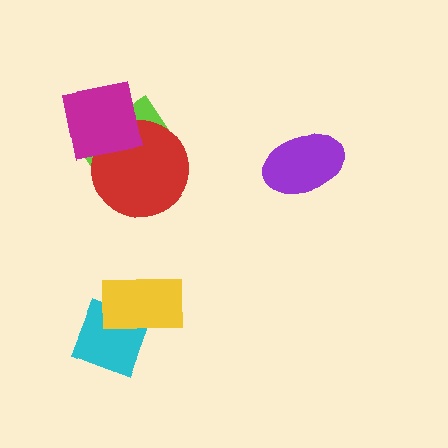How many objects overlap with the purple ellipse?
0 objects overlap with the purple ellipse.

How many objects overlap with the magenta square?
2 objects overlap with the magenta square.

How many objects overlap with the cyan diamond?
1 object overlaps with the cyan diamond.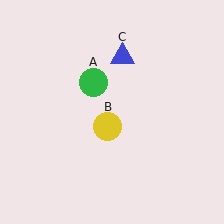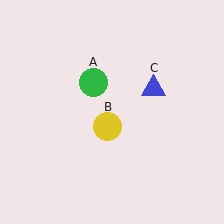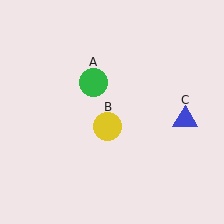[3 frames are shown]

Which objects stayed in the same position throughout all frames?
Green circle (object A) and yellow circle (object B) remained stationary.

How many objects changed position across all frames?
1 object changed position: blue triangle (object C).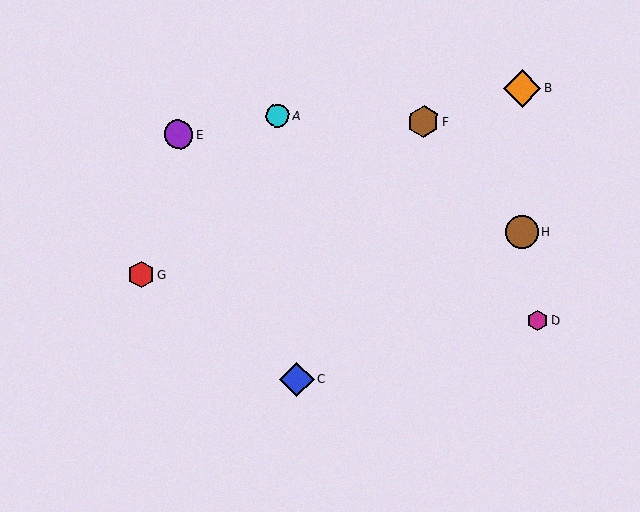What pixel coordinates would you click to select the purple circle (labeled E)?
Click at (179, 135) to select the purple circle E.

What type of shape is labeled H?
Shape H is a brown circle.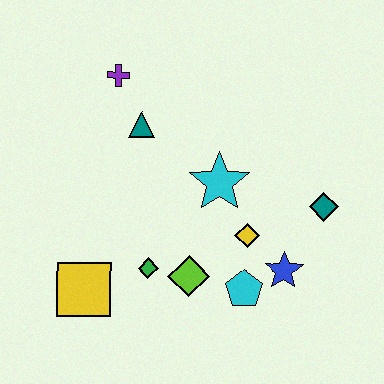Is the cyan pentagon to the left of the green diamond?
No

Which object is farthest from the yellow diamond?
The purple cross is farthest from the yellow diamond.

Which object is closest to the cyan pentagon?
The blue star is closest to the cyan pentagon.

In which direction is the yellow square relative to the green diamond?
The yellow square is to the left of the green diamond.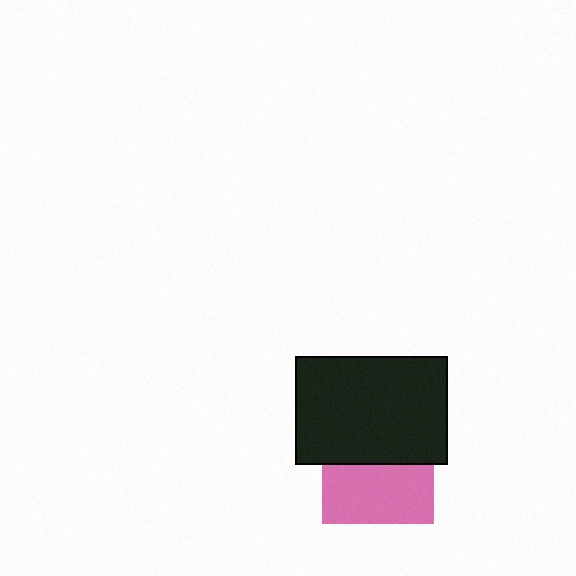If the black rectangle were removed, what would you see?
You would see the complete pink square.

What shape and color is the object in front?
The object in front is a black rectangle.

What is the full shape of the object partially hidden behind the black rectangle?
The partially hidden object is a pink square.